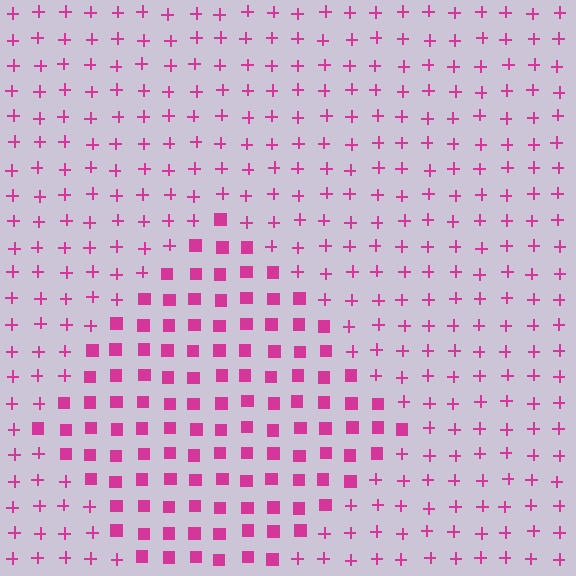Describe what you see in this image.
The image is filled with small magenta elements arranged in a uniform grid. A diamond-shaped region contains squares, while the surrounding area contains plus signs. The boundary is defined purely by the change in element shape.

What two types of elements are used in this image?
The image uses squares inside the diamond region and plus signs outside it.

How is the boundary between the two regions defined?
The boundary is defined by a change in element shape: squares inside vs. plus signs outside. All elements share the same color and spacing.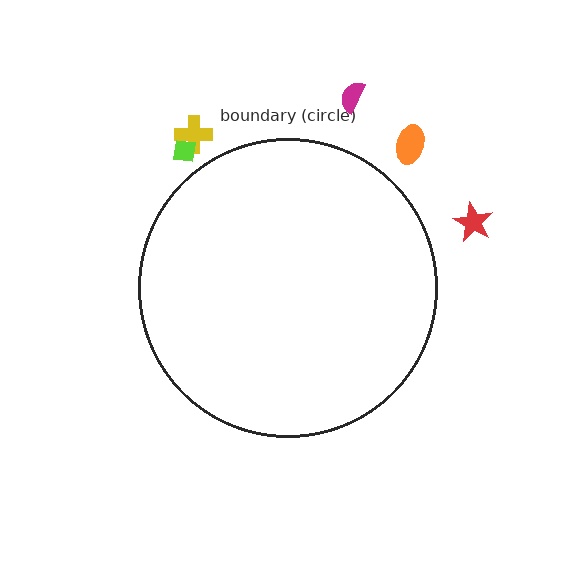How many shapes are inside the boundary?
0 inside, 5 outside.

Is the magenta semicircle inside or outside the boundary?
Outside.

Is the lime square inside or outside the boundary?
Outside.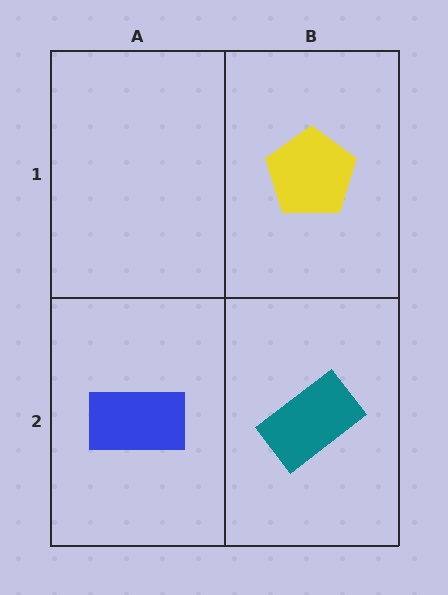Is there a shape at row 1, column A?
No, that cell is empty.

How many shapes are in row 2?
2 shapes.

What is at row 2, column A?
A blue rectangle.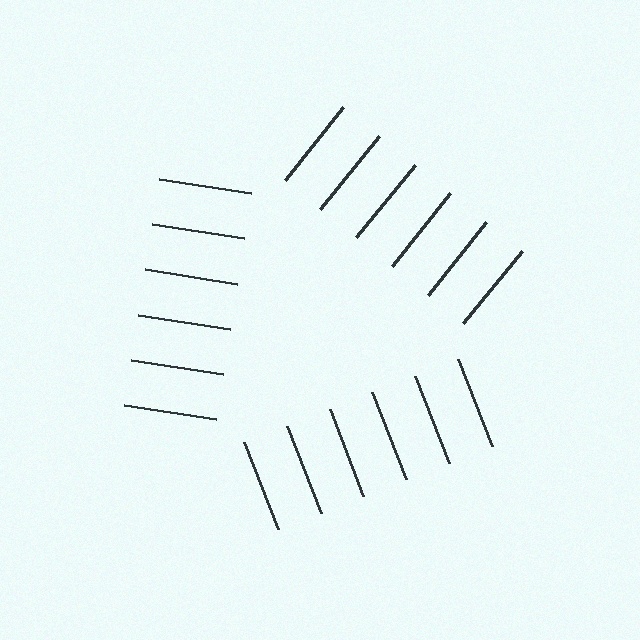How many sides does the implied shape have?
3 sides — the line-ends trace a triangle.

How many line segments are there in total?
18 — 6 along each of the 3 edges.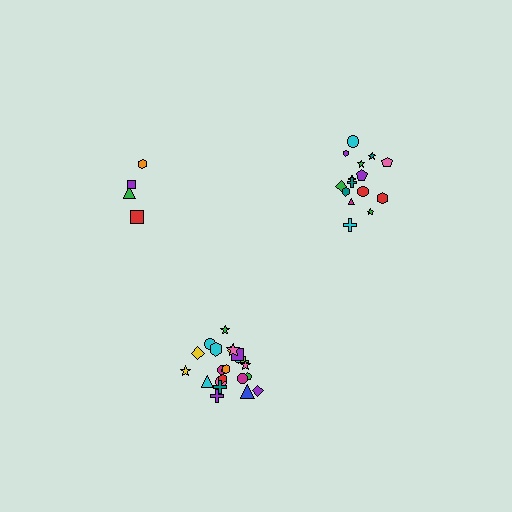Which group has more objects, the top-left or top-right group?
The top-right group.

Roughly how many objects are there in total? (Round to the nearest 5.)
Roughly 45 objects in total.